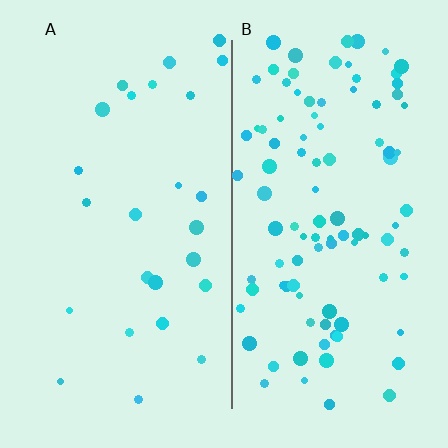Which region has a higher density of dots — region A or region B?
B (the right).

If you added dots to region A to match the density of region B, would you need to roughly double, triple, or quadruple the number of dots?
Approximately quadruple.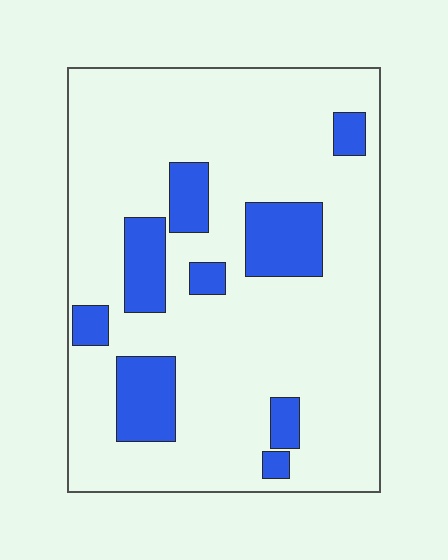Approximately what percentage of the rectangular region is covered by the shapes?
Approximately 20%.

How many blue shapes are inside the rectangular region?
9.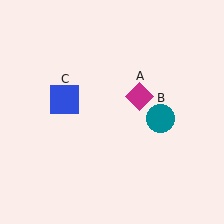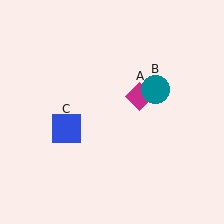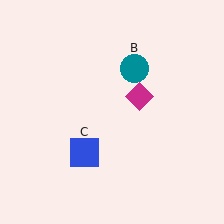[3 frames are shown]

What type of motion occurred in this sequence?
The teal circle (object B), blue square (object C) rotated counterclockwise around the center of the scene.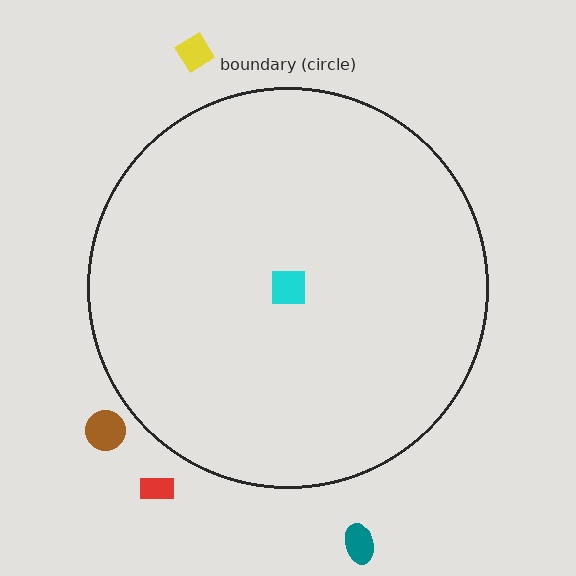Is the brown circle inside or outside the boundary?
Outside.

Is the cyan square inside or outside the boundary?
Inside.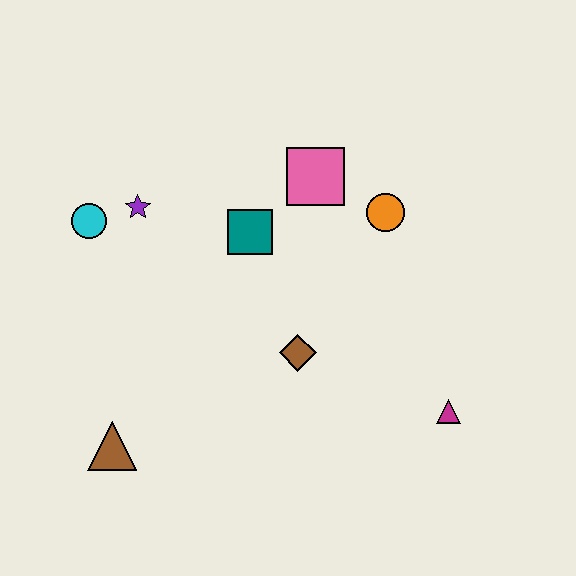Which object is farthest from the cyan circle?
The magenta triangle is farthest from the cyan circle.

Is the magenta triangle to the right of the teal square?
Yes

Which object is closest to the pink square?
The orange circle is closest to the pink square.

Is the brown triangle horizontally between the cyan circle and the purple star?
Yes